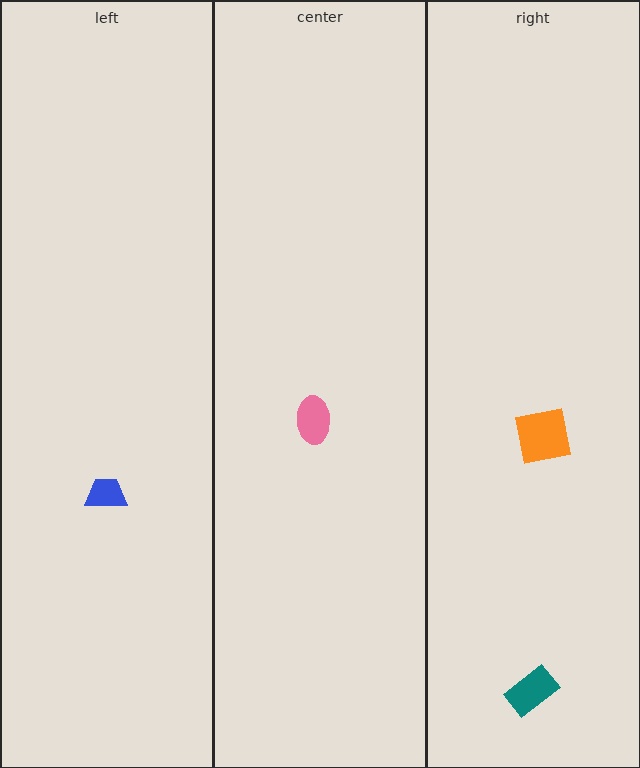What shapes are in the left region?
The blue trapezoid.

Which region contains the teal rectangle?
The right region.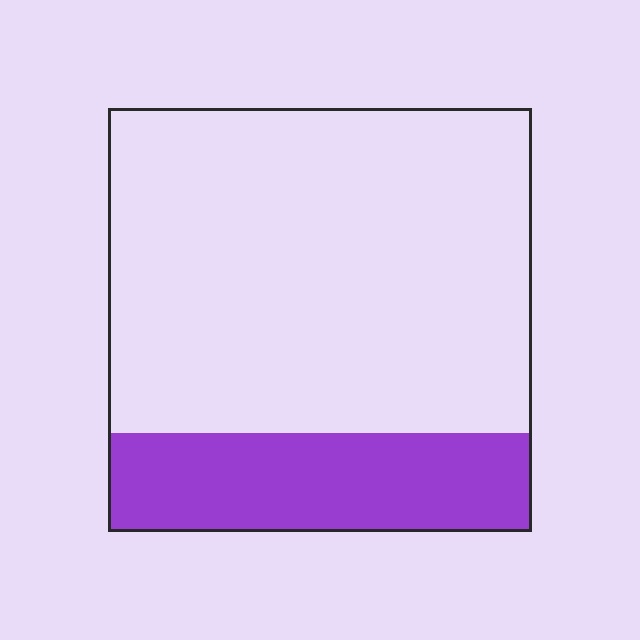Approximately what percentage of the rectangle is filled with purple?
Approximately 25%.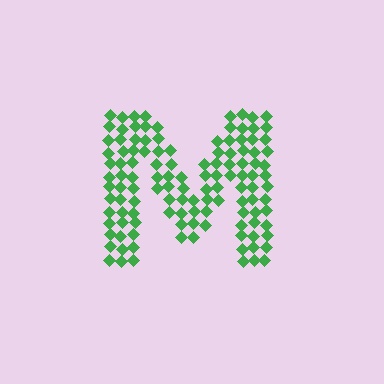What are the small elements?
The small elements are diamonds.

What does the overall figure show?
The overall figure shows the letter M.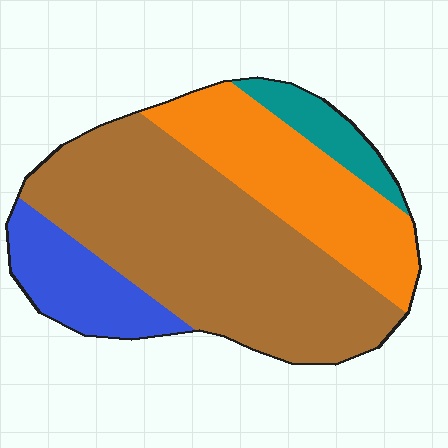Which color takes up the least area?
Teal, at roughly 5%.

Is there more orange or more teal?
Orange.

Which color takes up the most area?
Brown, at roughly 55%.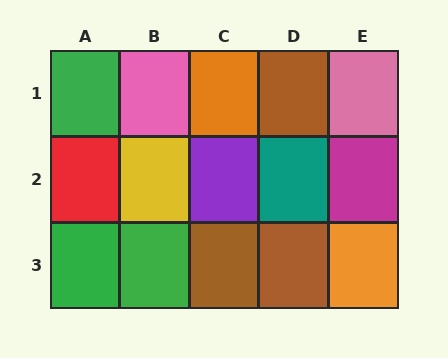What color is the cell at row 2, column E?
Magenta.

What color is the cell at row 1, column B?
Pink.